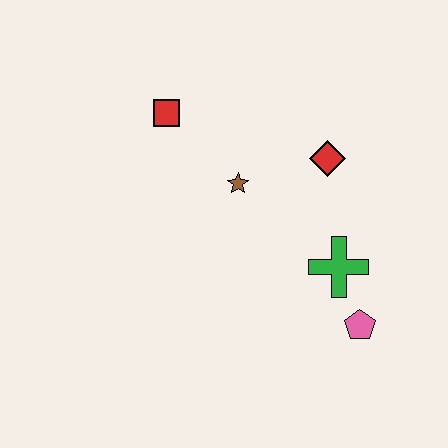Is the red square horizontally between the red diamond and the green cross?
No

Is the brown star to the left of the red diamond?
Yes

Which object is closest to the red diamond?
The brown star is closest to the red diamond.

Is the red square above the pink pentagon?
Yes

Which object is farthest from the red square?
The pink pentagon is farthest from the red square.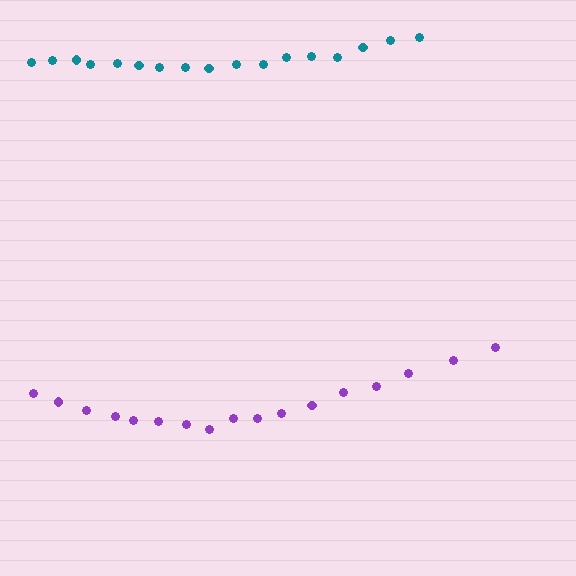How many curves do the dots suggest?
There are 2 distinct paths.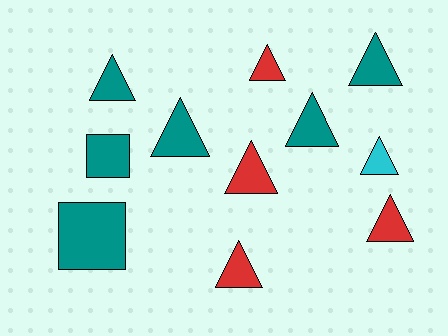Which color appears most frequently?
Teal, with 6 objects.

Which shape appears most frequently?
Triangle, with 9 objects.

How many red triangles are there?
There are 4 red triangles.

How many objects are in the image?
There are 11 objects.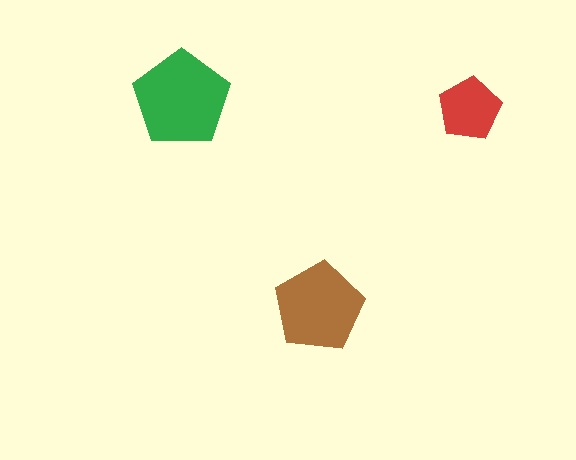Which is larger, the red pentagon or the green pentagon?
The green one.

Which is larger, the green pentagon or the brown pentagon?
The green one.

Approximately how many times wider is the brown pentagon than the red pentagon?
About 1.5 times wider.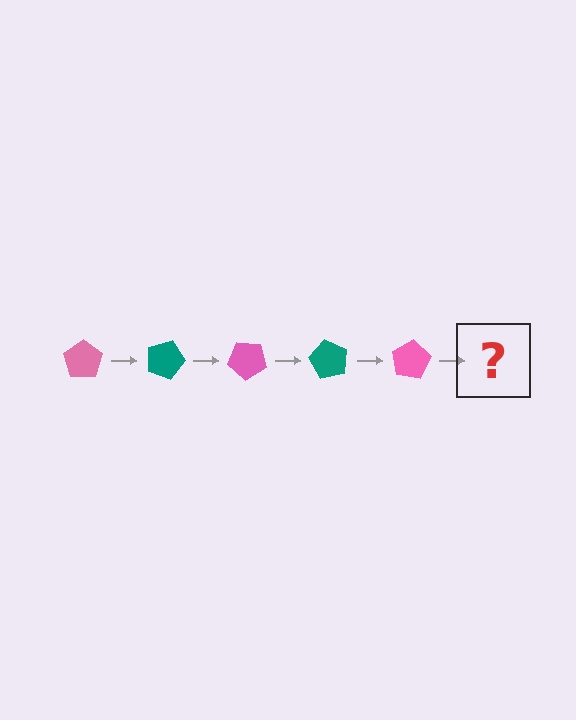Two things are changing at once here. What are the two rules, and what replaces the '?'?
The two rules are that it rotates 20 degrees each step and the color cycles through pink and teal. The '?' should be a teal pentagon, rotated 100 degrees from the start.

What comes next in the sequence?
The next element should be a teal pentagon, rotated 100 degrees from the start.